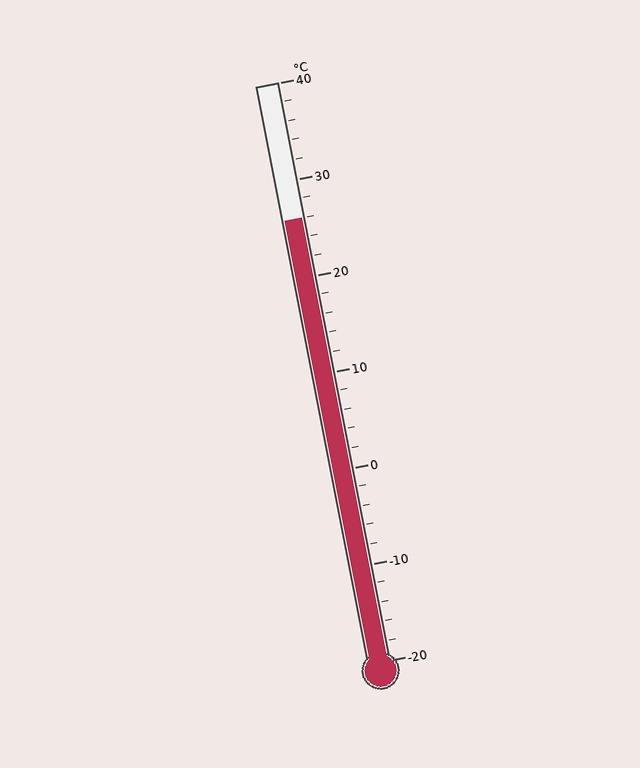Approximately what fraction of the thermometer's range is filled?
The thermometer is filled to approximately 75% of its range.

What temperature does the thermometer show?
The thermometer shows approximately 26°C.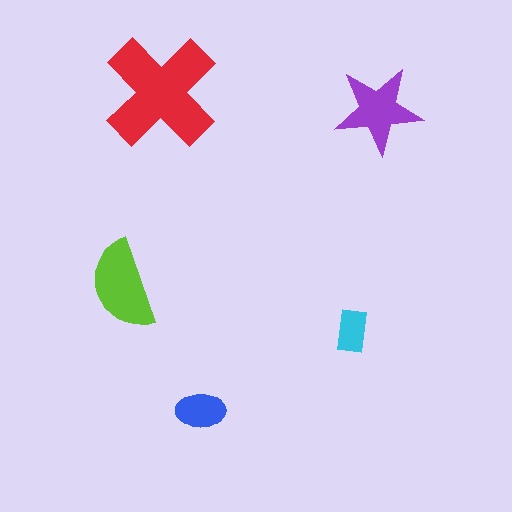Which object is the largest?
The red cross.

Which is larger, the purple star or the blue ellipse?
The purple star.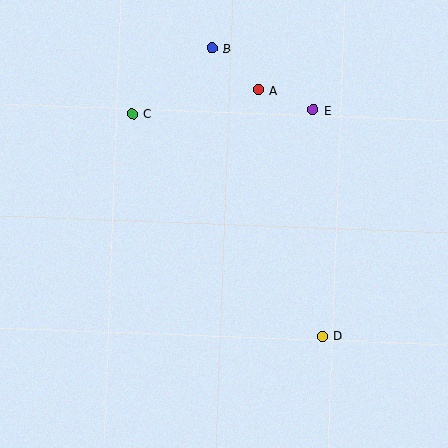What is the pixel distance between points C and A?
The distance between C and A is 128 pixels.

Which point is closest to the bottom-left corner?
Point D is closest to the bottom-left corner.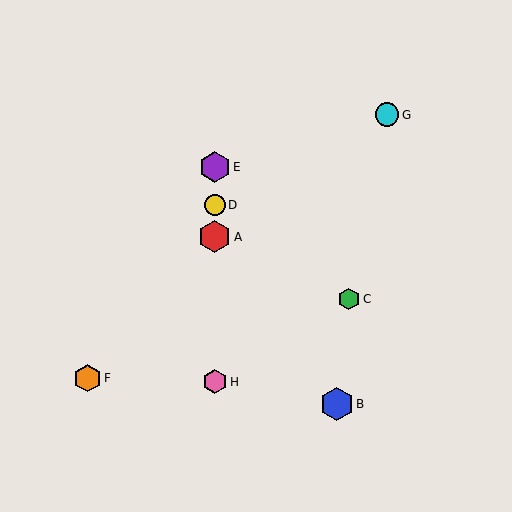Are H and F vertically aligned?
No, H is at x≈215 and F is at x≈87.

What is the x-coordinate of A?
Object A is at x≈215.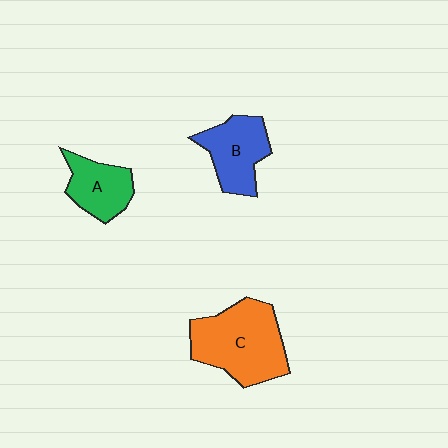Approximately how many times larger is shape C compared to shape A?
Approximately 1.9 times.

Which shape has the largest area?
Shape C (orange).